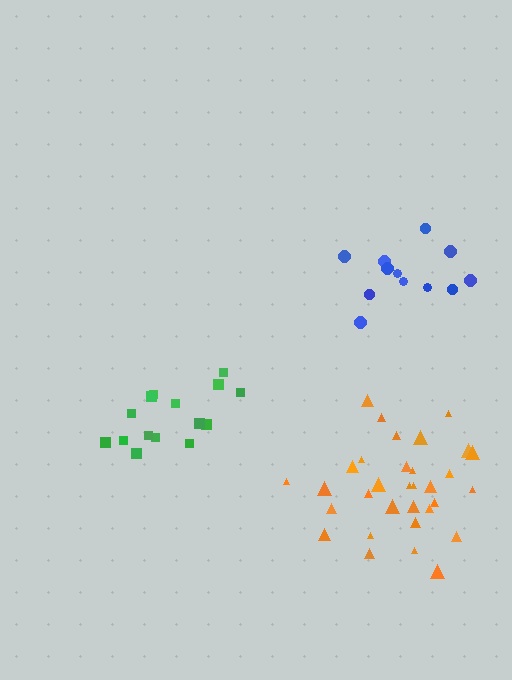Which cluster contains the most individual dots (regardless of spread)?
Orange (32).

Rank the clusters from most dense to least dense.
orange, blue, green.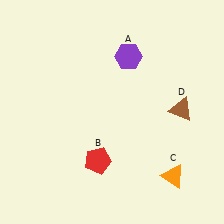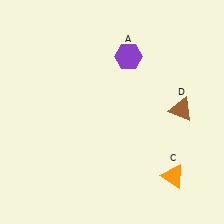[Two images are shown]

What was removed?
The red pentagon (B) was removed in Image 2.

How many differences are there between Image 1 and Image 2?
There is 1 difference between the two images.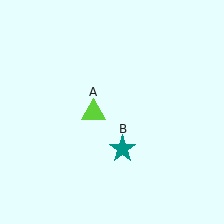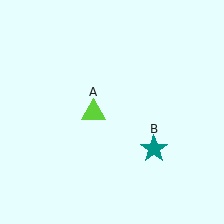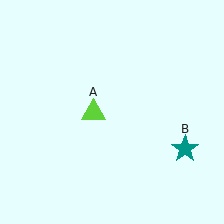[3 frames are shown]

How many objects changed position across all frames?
1 object changed position: teal star (object B).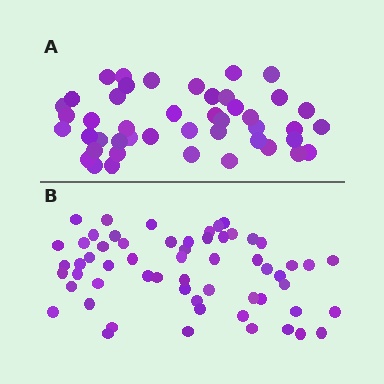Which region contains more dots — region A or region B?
Region B (the bottom region) has more dots.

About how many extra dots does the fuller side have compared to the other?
Region B has approximately 15 more dots than region A.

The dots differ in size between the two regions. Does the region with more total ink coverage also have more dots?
No. Region A has more total ink coverage because its dots are larger, but region B actually contains more individual dots. Total area can be misleading — the number of items is what matters here.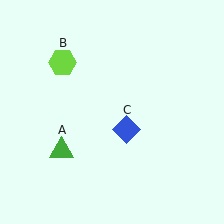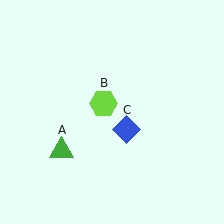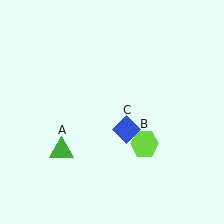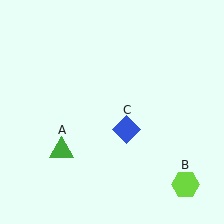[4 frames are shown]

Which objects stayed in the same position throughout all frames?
Green triangle (object A) and blue diamond (object C) remained stationary.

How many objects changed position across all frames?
1 object changed position: lime hexagon (object B).